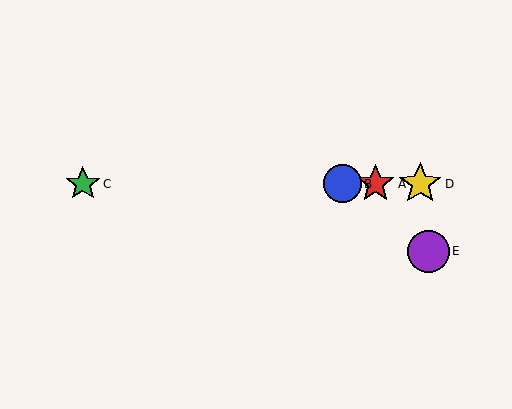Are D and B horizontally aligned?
Yes, both are at y≈184.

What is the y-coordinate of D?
Object D is at y≈184.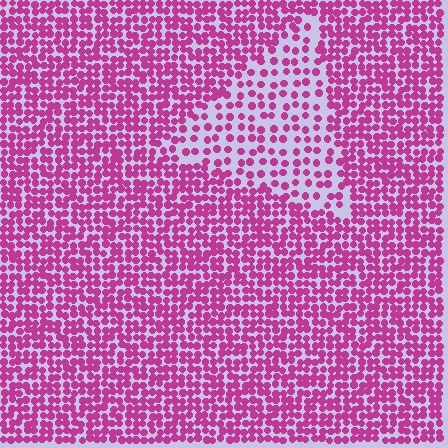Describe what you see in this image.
The image contains small magenta elements arranged at two different densities. A triangle-shaped region is visible where the elements are less densely packed than the surrounding area.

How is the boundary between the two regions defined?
The boundary is defined by a change in element density (approximately 2.1x ratio). All elements are the same color, size, and shape.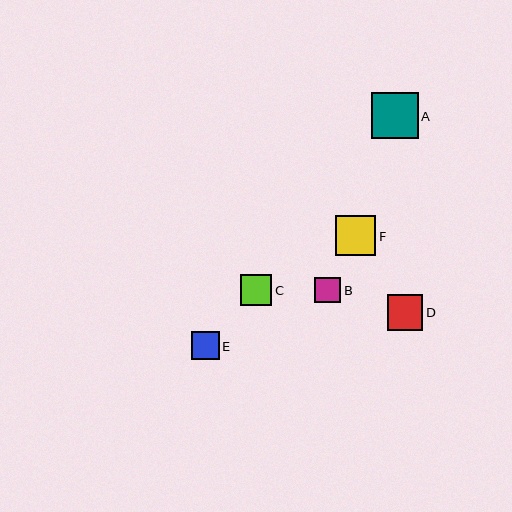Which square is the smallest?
Square B is the smallest with a size of approximately 26 pixels.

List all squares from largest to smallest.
From largest to smallest: A, F, D, C, E, B.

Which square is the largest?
Square A is the largest with a size of approximately 47 pixels.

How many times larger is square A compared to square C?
Square A is approximately 1.5 times the size of square C.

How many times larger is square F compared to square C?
Square F is approximately 1.3 times the size of square C.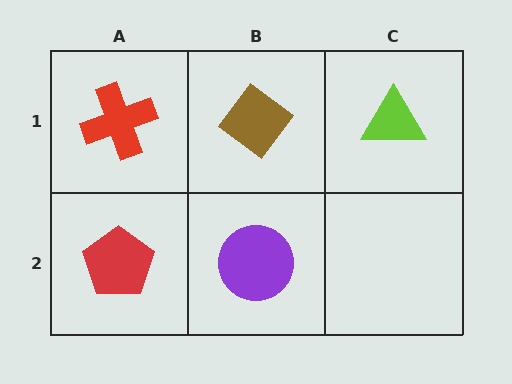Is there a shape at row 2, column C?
No, that cell is empty.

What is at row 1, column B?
A brown diamond.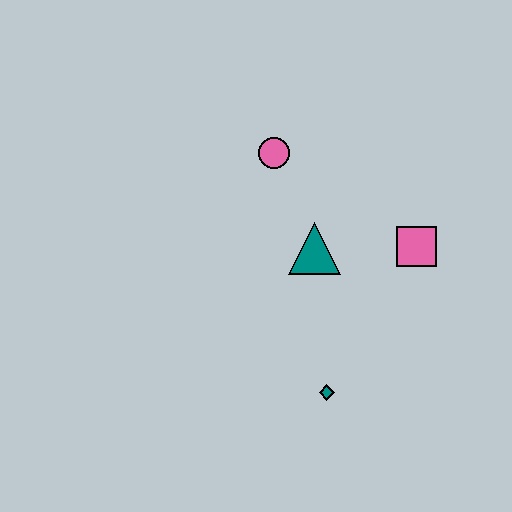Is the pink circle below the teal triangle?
No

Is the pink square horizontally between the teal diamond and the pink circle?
No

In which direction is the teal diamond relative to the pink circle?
The teal diamond is below the pink circle.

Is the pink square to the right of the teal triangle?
Yes